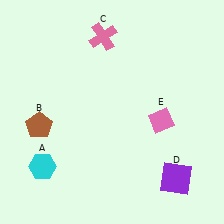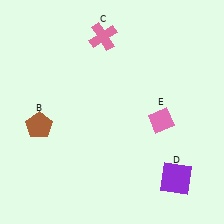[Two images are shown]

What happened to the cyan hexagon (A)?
The cyan hexagon (A) was removed in Image 2. It was in the bottom-left area of Image 1.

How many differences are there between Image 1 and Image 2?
There is 1 difference between the two images.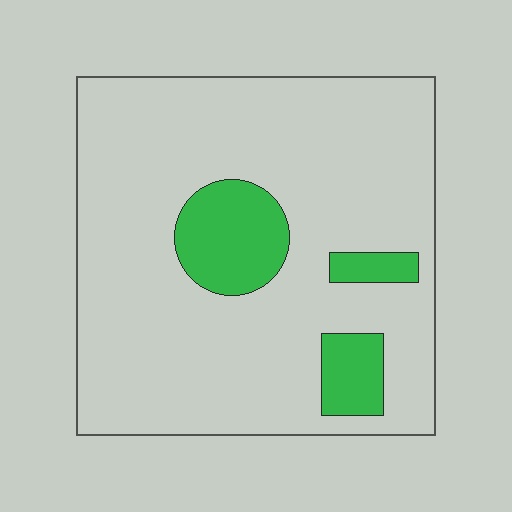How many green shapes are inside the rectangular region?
3.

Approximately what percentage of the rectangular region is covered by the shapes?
Approximately 15%.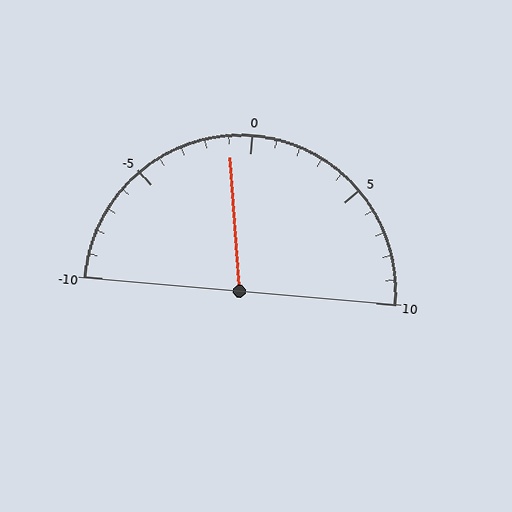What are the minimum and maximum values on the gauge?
The gauge ranges from -10 to 10.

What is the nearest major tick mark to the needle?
The nearest major tick mark is 0.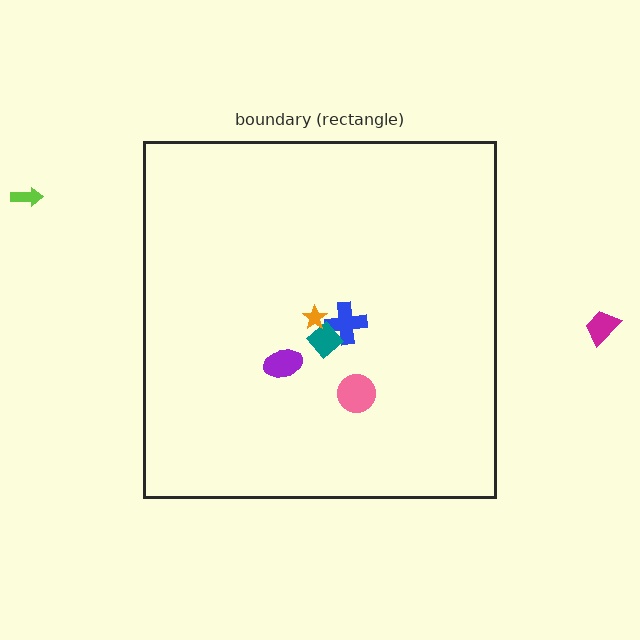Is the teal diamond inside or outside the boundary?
Inside.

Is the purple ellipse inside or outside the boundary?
Inside.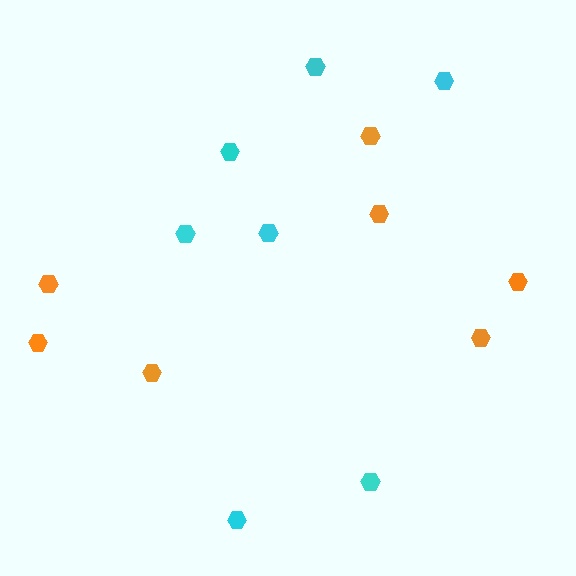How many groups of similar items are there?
There are 2 groups: one group of orange hexagons (7) and one group of cyan hexagons (7).